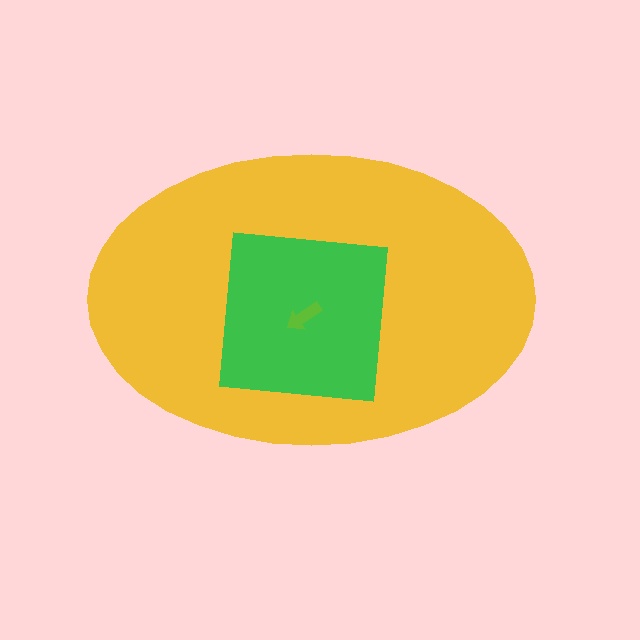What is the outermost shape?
The yellow ellipse.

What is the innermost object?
The lime arrow.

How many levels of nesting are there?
3.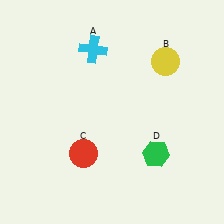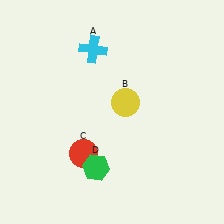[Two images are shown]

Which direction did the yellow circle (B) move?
The yellow circle (B) moved down.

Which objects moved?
The objects that moved are: the yellow circle (B), the green hexagon (D).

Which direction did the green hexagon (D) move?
The green hexagon (D) moved left.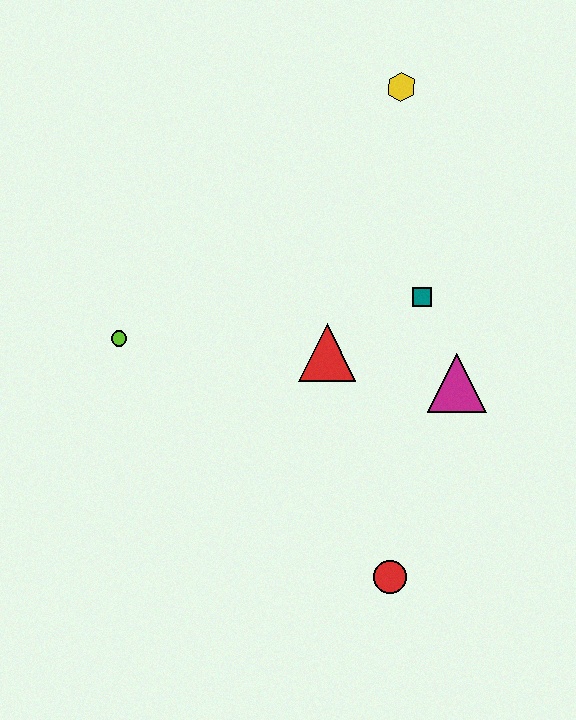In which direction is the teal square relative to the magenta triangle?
The teal square is above the magenta triangle.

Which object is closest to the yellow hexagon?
The teal square is closest to the yellow hexagon.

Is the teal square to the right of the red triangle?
Yes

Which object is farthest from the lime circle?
The yellow hexagon is farthest from the lime circle.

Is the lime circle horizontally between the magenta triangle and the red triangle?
No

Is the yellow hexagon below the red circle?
No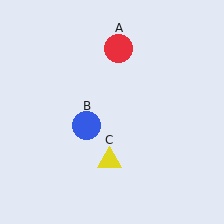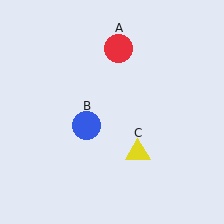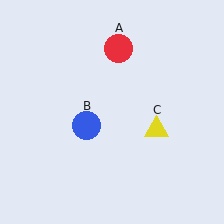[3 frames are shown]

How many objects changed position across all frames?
1 object changed position: yellow triangle (object C).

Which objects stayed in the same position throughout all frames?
Red circle (object A) and blue circle (object B) remained stationary.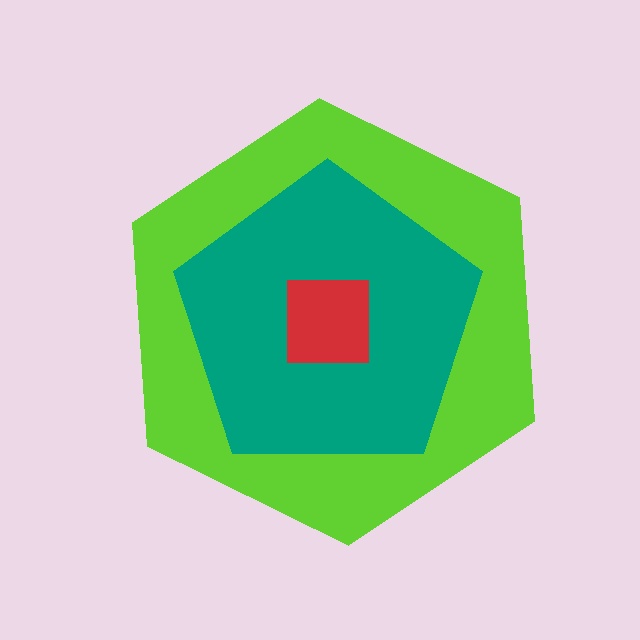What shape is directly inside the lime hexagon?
The teal pentagon.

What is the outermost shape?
The lime hexagon.